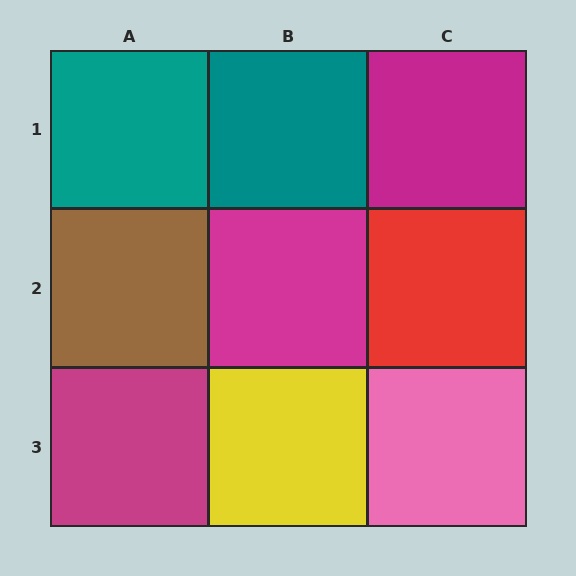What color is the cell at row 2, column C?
Red.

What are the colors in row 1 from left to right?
Teal, teal, magenta.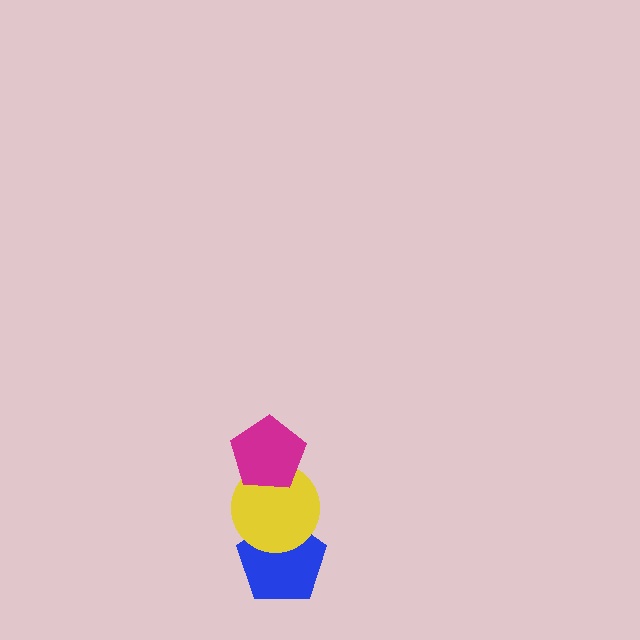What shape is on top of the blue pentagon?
The yellow circle is on top of the blue pentagon.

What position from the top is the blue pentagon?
The blue pentagon is 3rd from the top.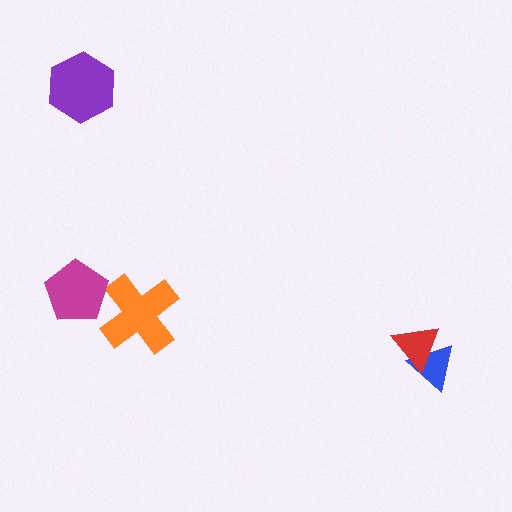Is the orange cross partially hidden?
Yes, it is partially covered by another shape.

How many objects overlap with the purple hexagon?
0 objects overlap with the purple hexagon.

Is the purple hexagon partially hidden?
No, no other shape covers it.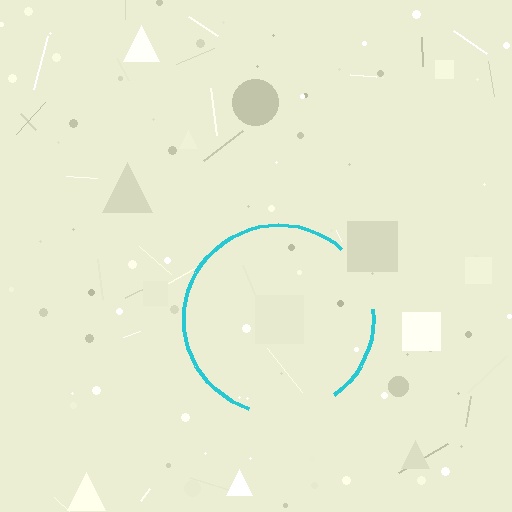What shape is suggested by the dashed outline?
The dashed outline suggests a circle.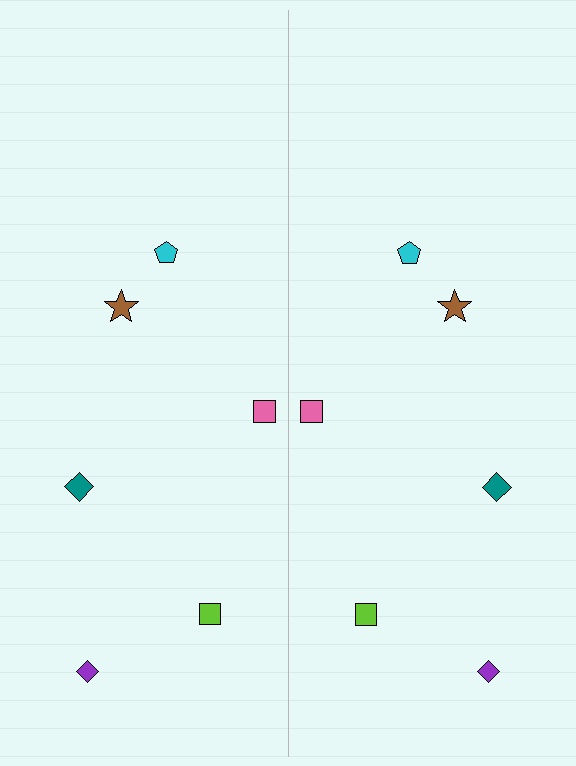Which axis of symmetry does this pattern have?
The pattern has a vertical axis of symmetry running through the center of the image.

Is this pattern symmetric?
Yes, this pattern has bilateral (reflection) symmetry.